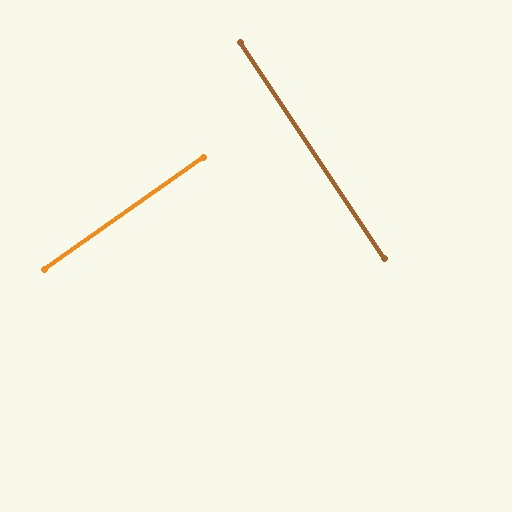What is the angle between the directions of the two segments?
Approximately 89 degrees.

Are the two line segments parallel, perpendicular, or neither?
Perpendicular — they meet at approximately 89°.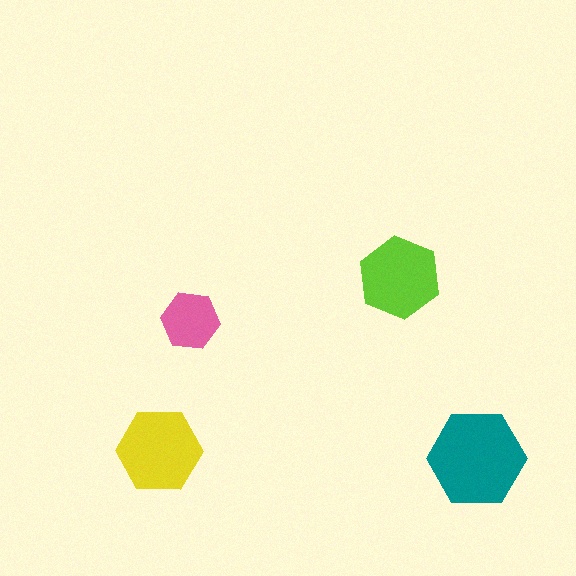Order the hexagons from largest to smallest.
the teal one, the yellow one, the lime one, the pink one.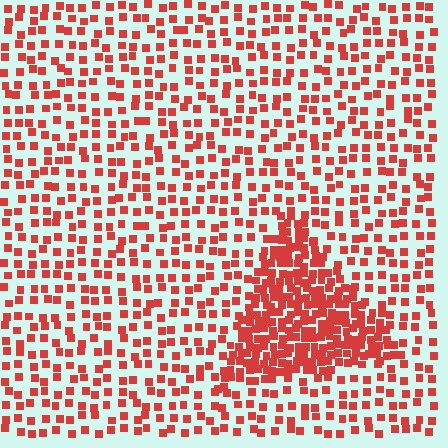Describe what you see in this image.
The image contains small red elements arranged at two different densities. A triangle-shaped region is visible where the elements are more densely packed than the surrounding area.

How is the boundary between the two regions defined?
The boundary is defined by a change in element density (approximately 2.5x ratio). All elements are the same color, size, and shape.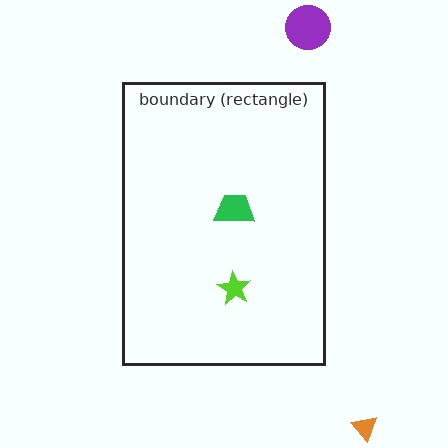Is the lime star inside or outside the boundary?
Inside.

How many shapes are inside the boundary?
2 inside, 2 outside.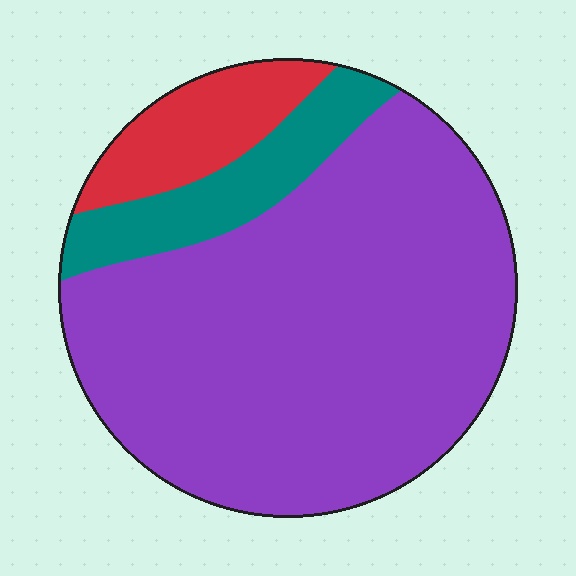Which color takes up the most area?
Purple, at roughly 75%.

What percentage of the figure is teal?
Teal takes up about one eighth (1/8) of the figure.